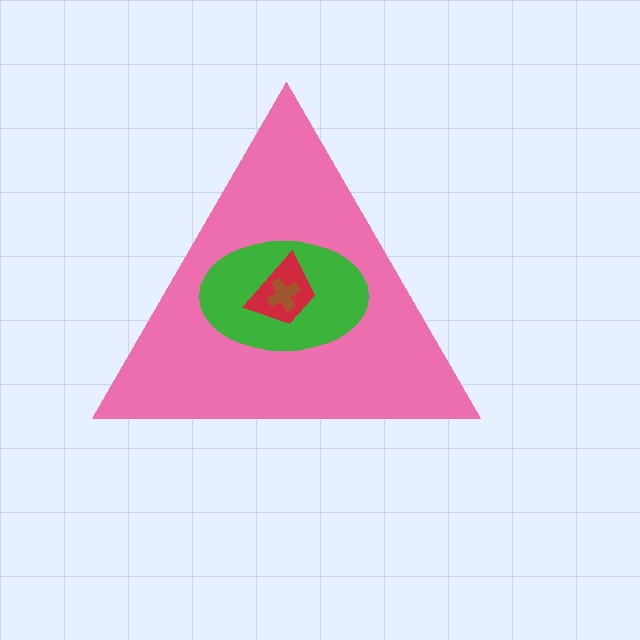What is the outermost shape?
The pink triangle.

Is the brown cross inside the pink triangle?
Yes.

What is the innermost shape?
The brown cross.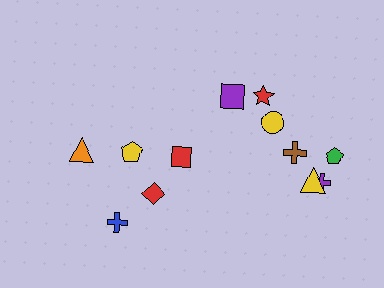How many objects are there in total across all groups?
There are 12 objects.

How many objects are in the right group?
There are 8 objects.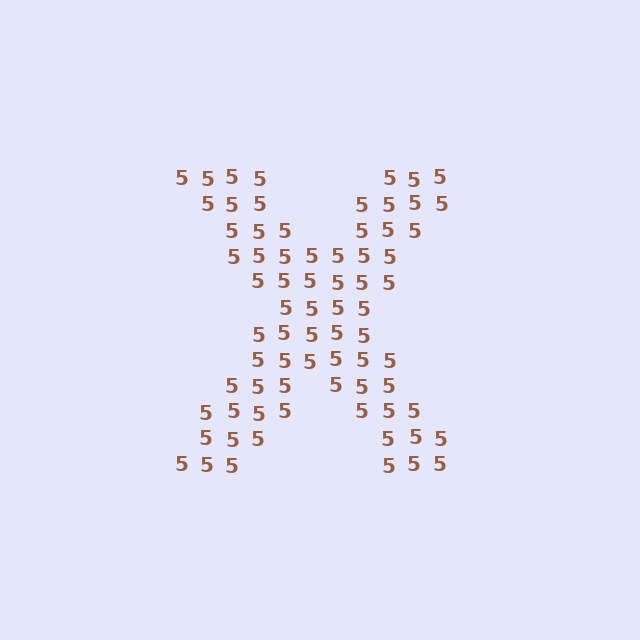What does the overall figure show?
The overall figure shows the letter X.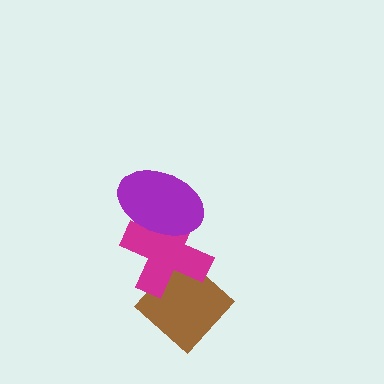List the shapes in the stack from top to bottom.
From top to bottom: the purple ellipse, the magenta cross, the brown diamond.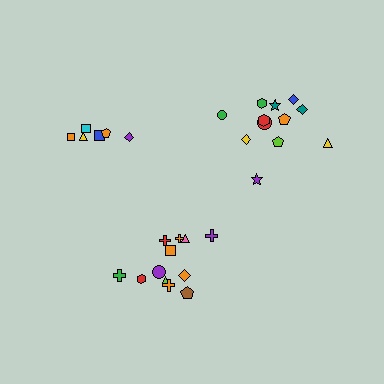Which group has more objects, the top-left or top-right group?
The top-right group.